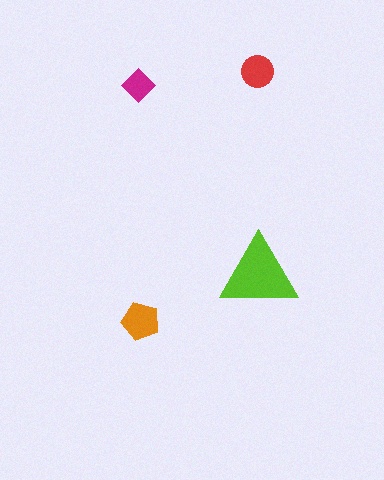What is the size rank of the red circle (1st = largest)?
3rd.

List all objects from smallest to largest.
The magenta diamond, the red circle, the orange pentagon, the lime triangle.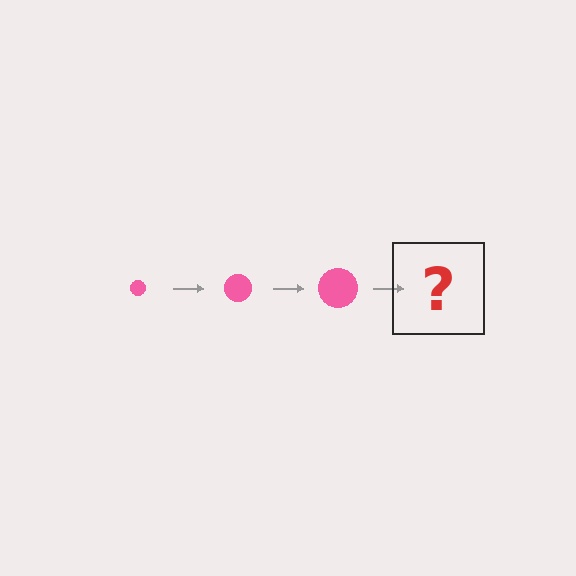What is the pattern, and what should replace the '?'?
The pattern is that the circle gets progressively larger each step. The '?' should be a pink circle, larger than the previous one.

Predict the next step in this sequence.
The next step is a pink circle, larger than the previous one.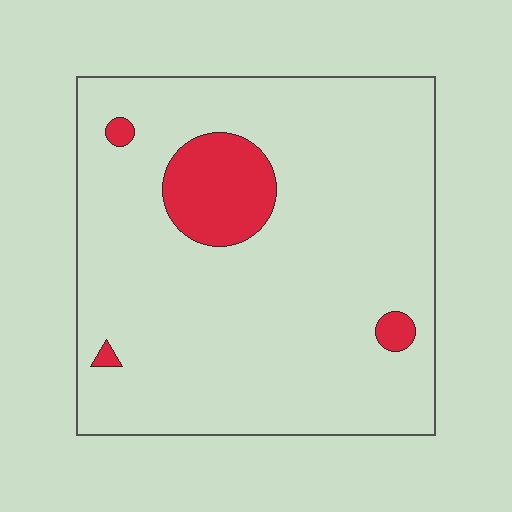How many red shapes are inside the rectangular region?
4.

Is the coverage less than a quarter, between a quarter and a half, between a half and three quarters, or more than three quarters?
Less than a quarter.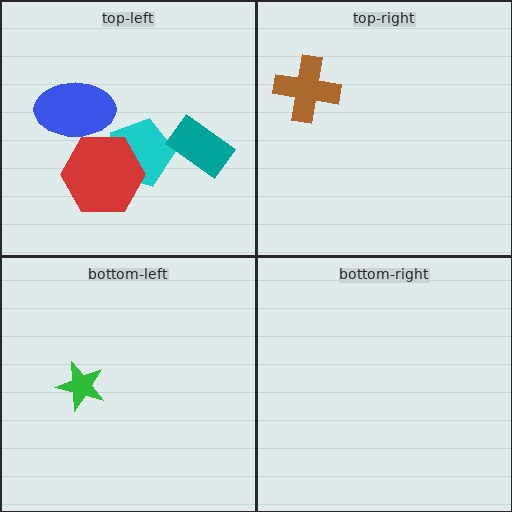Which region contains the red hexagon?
The top-left region.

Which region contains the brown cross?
The top-right region.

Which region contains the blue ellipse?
The top-left region.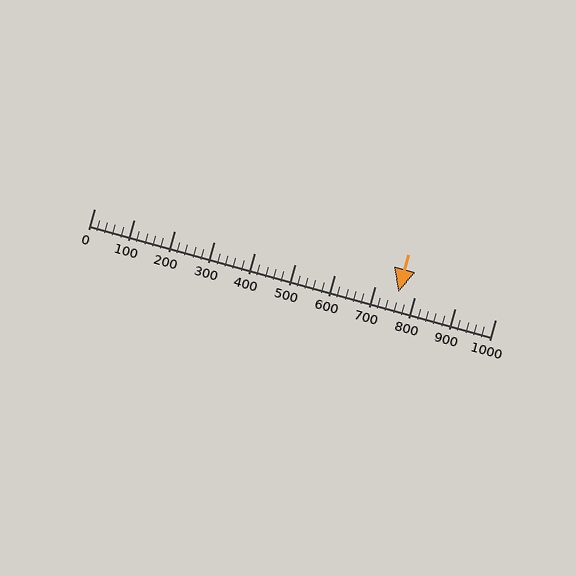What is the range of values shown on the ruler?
The ruler shows values from 0 to 1000.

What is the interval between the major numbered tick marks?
The major tick marks are spaced 100 units apart.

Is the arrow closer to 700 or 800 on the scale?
The arrow is closer to 800.